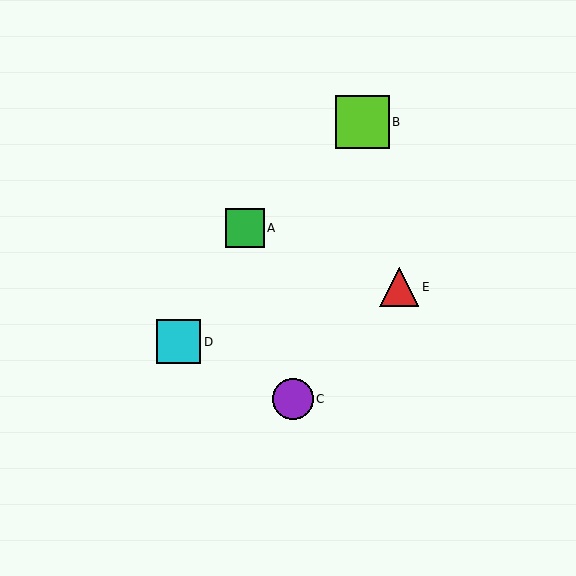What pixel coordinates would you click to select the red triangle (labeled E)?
Click at (399, 287) to select the red triangle E.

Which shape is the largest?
The lime square (labeled B) is the largest.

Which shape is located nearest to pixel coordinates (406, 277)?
The red triangle (labeled E) at (399, 287) is nearest to that location.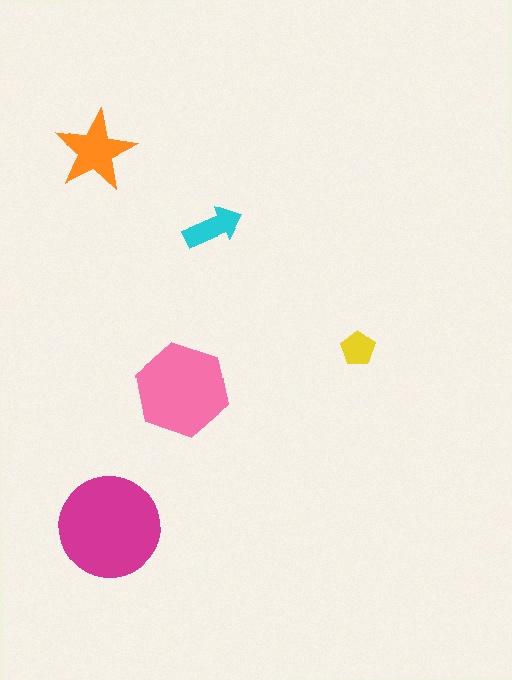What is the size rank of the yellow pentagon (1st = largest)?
5th.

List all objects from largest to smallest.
The magenta circle, the pink hexagon, the orange star, the cyan arrow, the yellow pentagon.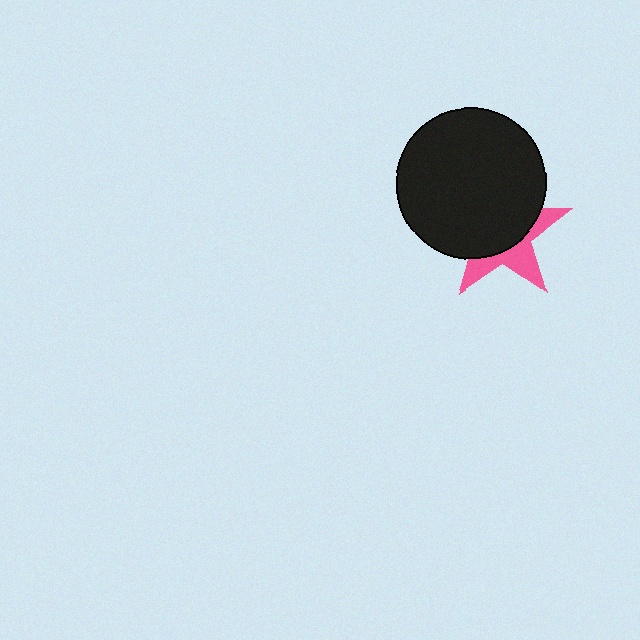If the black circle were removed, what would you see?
You would see the complete pink star.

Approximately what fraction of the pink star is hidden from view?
Roughly 63% of the pink star is hidden behind the black circle.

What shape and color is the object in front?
The object in front is a black circle.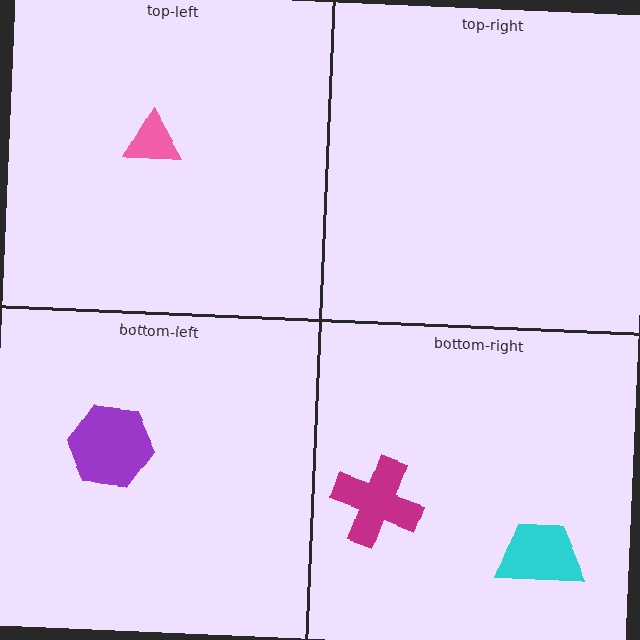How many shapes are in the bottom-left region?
1.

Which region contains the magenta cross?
The bottom-right region.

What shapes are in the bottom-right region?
The cyan trapezoid, the magenta cross.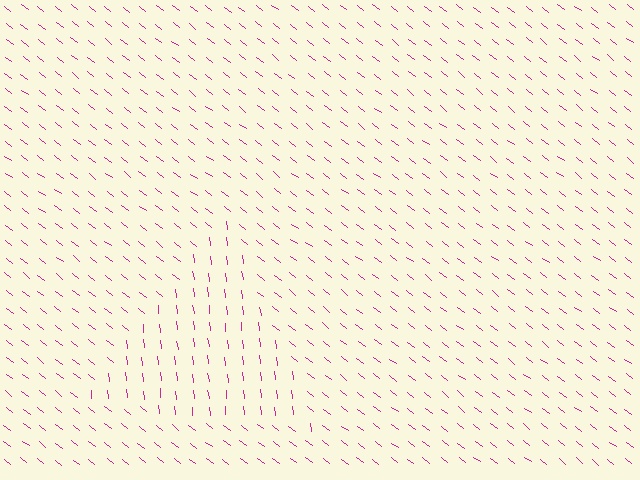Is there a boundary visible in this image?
Yes, there is a texture boundary formed by a change in line orientation.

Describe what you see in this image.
The image is filled with small magenta line segments. A triangle region in the image has lines oriented differently from the surrounding lines, creating a visible texture boundary.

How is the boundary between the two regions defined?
The boundary is defined purely by a change in line orientation (approximately 45 degrees difference). All lines are the same color and thickness.